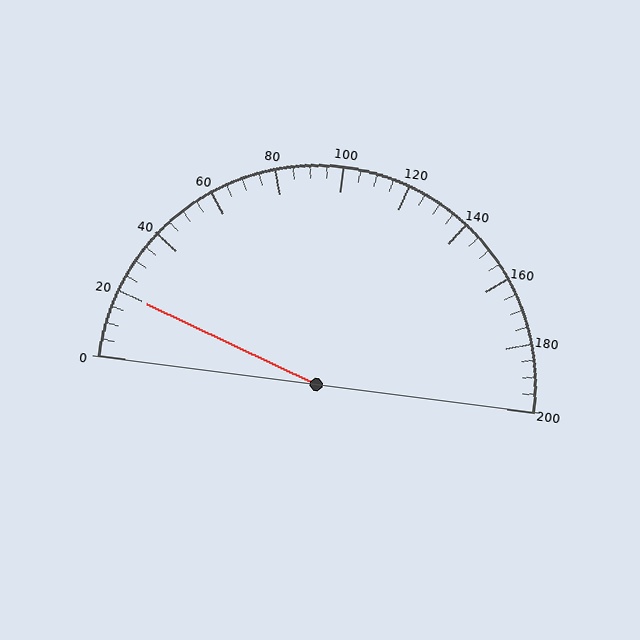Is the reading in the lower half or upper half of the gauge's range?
The reading is in the lower half of the range (0 to 200).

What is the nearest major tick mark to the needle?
The nearest major tick mark is 20.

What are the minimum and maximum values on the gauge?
The gauge ranges from 0 to 200.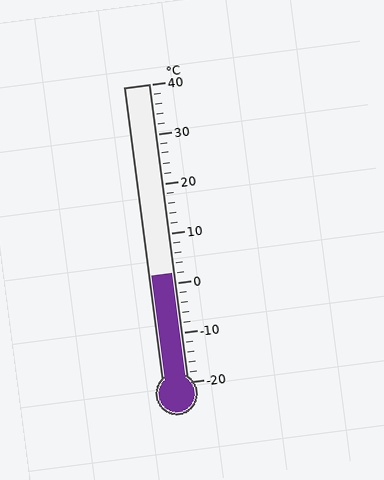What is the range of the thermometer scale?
The thermometer scale ranges from -20°C to 40°C.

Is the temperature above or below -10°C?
The temperature is above -10°C.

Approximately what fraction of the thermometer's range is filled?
The thermometer is filled to approximately 35% of its range.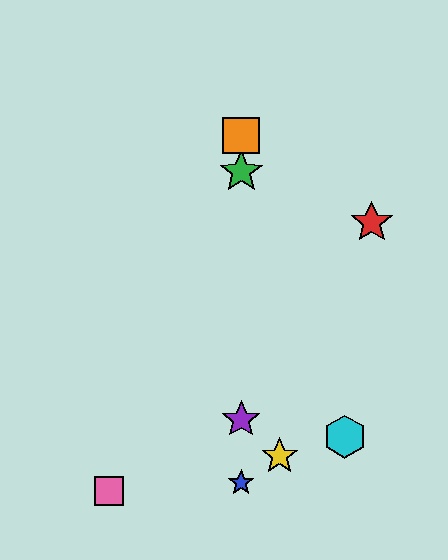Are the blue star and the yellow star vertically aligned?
No, the blue star is at x≈241 and the yellow star is at x≈280.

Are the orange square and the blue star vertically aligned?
Yes, both are at x≈241.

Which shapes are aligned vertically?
The blue star, the green star, the purple star, the orange square are aligned vertically.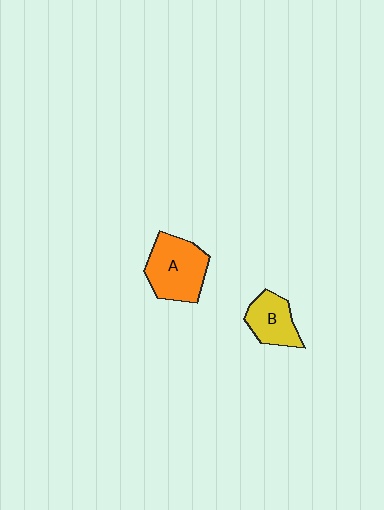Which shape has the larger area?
Shape A (orange).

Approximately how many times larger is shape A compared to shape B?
Approximately 1.5 times.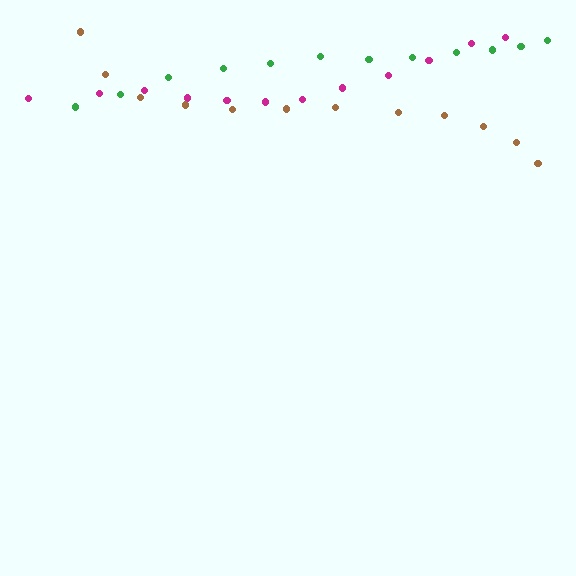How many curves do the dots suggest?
There are 3 distinct paths.